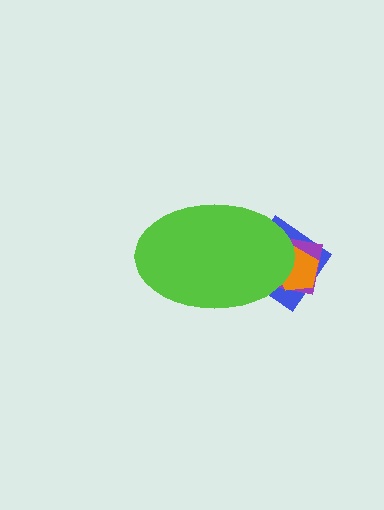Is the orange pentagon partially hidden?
Yes, the orange pentagon is partially hidden behind the lime ellipse.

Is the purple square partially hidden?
Yes, the purple square is partially hidden behind the lime ellipse.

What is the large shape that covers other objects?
A lime ellipse.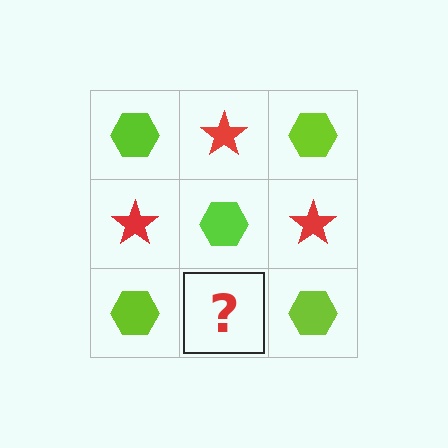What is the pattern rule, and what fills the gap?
The rule is that it alternates lime hexagon and red star in a checkerboard pattern. The gap should be filled with a red star.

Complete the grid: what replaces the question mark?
The question mark should be replaced with a red star.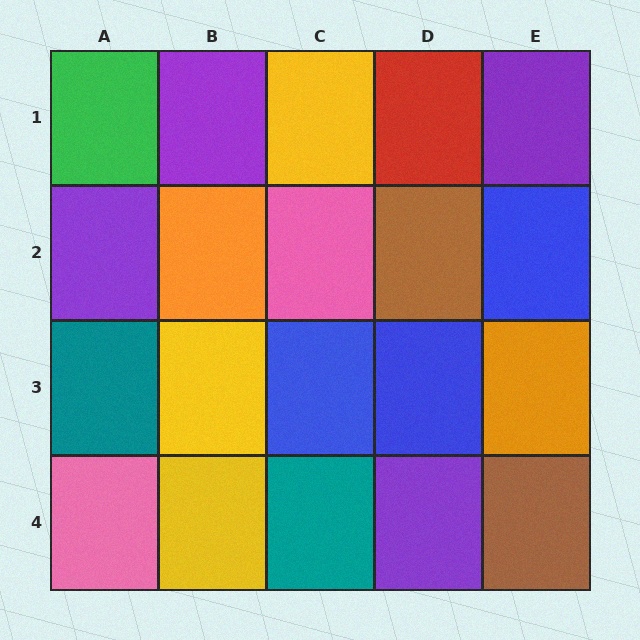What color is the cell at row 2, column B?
Orange.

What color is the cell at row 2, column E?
Blue.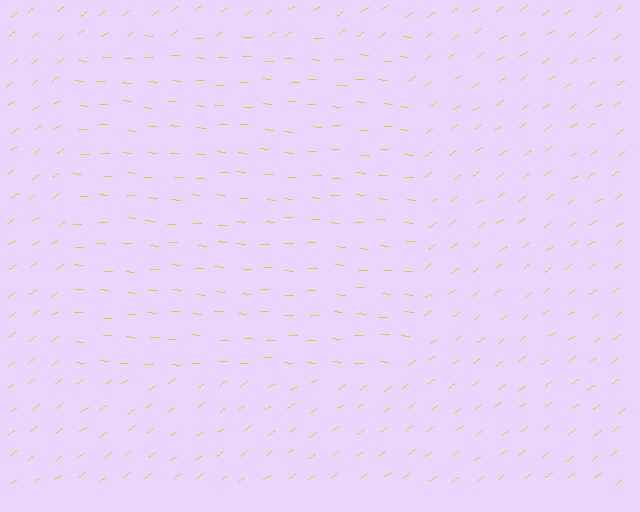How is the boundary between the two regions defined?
The boundary is defined purely by a change in line orientation (approximately 39 degrees difference). All lines are the same color and thickness.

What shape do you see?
I see a rectangle.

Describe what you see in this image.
The image is filled with small yellow line segments. A rectangle region in the image has lines oriented differently from the surrounding lines, creating a visible texture boundary.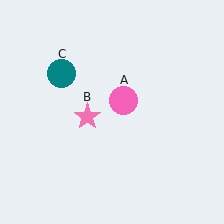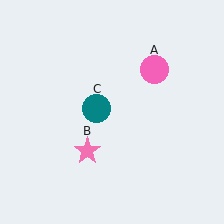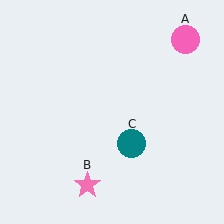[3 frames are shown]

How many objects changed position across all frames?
3 objects changed position: pink circle (object A), pink star (object B), teal circle (object C).